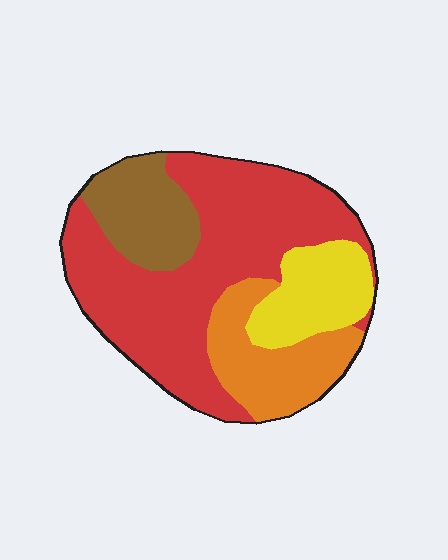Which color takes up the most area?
Red, at roughly 55%.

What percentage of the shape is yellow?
Yellow takes up about one eighth (1/8) of the shape.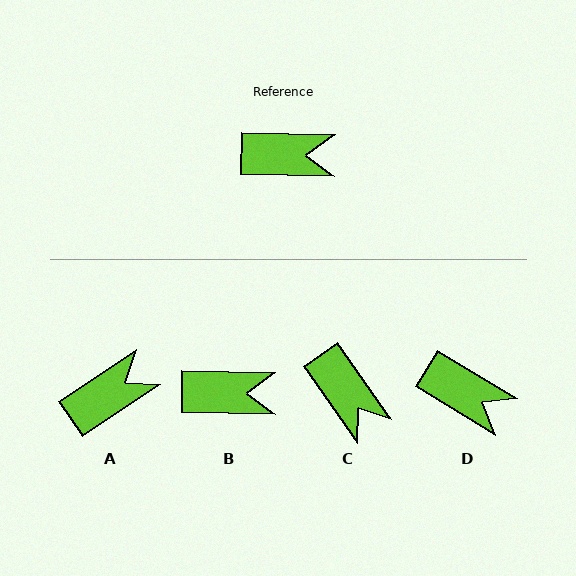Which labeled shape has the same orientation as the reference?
B.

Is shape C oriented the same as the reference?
No, it is off by about 54 degrees.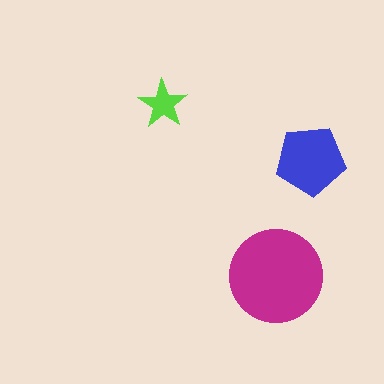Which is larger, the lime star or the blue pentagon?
The blue pentagon.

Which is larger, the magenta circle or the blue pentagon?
The magenta circle.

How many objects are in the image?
There are 3 objects in the image.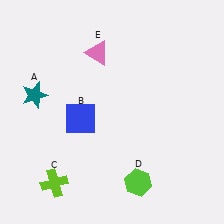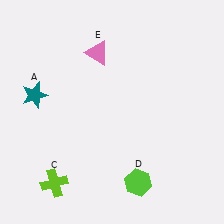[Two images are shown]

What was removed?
The blue square (B) was removed in Image 2.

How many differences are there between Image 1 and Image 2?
There is 1 difference between the two images.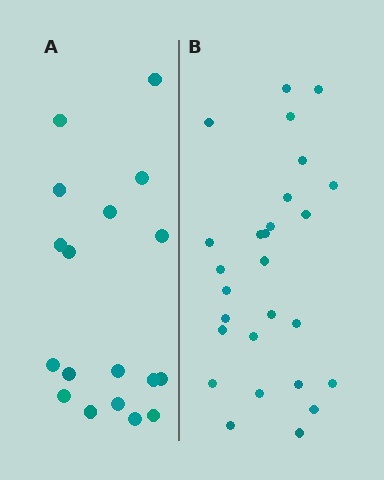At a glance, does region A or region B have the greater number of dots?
Region B (the right region) has more dots.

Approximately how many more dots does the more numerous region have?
Region B has roughly 8 or so more dots than region A.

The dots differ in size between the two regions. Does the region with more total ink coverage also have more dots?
No. Region A has more total ink coverage because its dots are larger, but region B actually contains more individual dots. Total area can be misleading — the number of items is what matters here.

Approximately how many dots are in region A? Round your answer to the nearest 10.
About 20 dots. (The exact count is 18, which rounds to 20.)